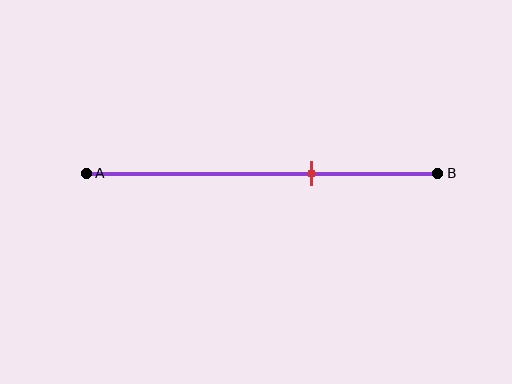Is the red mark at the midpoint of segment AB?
No, the mark is at about 65% from A, not at the 50% midpoint.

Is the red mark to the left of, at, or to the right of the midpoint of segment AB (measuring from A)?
The red mark is to the right of the midpoint of segment AB.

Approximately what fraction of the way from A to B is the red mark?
The red mark is approximately 65% of the way from A to B.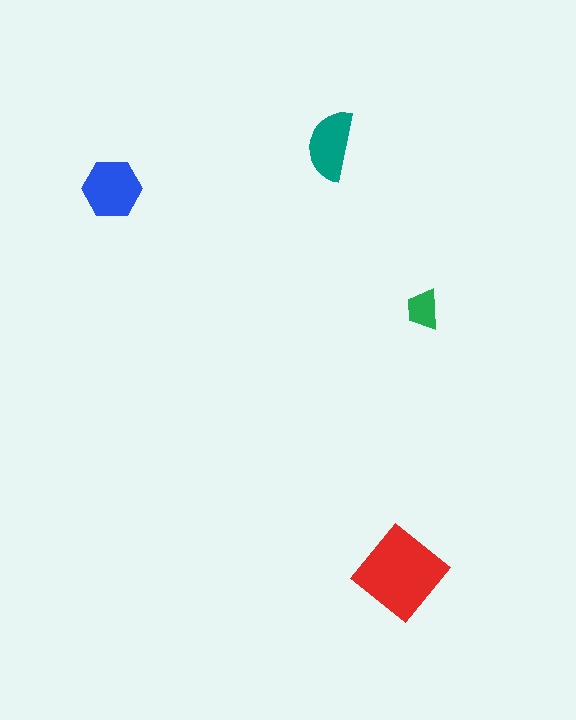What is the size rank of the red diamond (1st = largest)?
1st.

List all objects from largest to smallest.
The red diamond, the blue hexagon, the teal semicircle, the green trapezoid.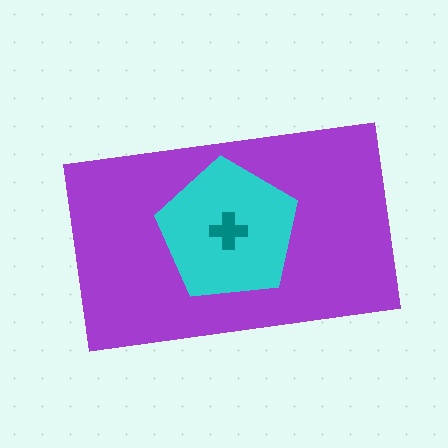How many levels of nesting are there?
3.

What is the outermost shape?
The purple rectangle.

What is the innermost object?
The teal cross.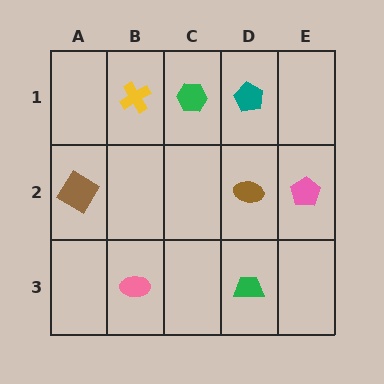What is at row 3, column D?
A green trapezoid.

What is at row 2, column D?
A brown ellipse.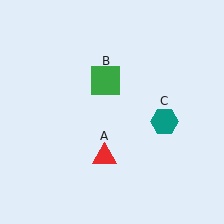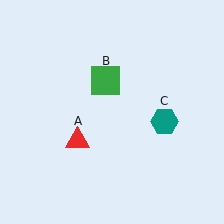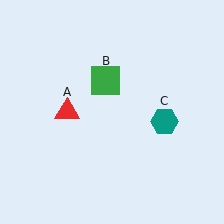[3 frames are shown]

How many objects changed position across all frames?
1 object changed position: red triangle (object A).